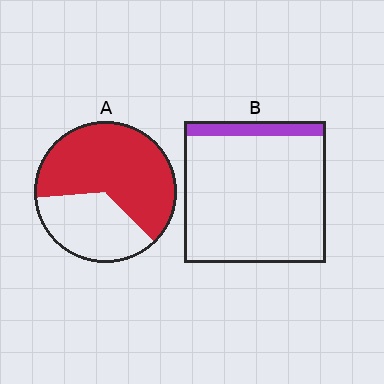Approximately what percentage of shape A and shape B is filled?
A is approximately 65% and B is approximately 10%.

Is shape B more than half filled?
No.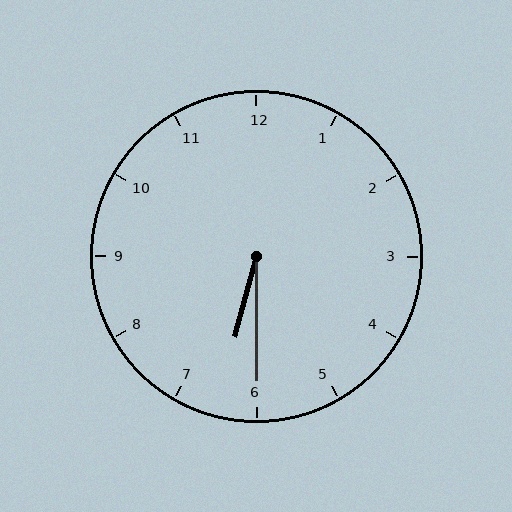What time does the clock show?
6:30.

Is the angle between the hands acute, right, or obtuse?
It is acute.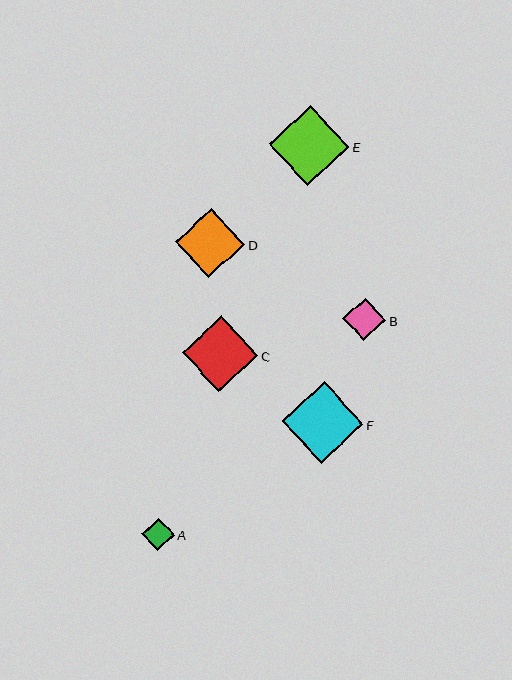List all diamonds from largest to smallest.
From largest to smallest: F, E, C, D, B, A.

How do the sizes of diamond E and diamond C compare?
Diamond E and diamond C are approximately the same size.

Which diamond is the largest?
Diamond F is the largest with a size of approximately 81 pixels.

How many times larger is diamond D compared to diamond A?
Diamond D is approximately 2.1 times the size of diamond A.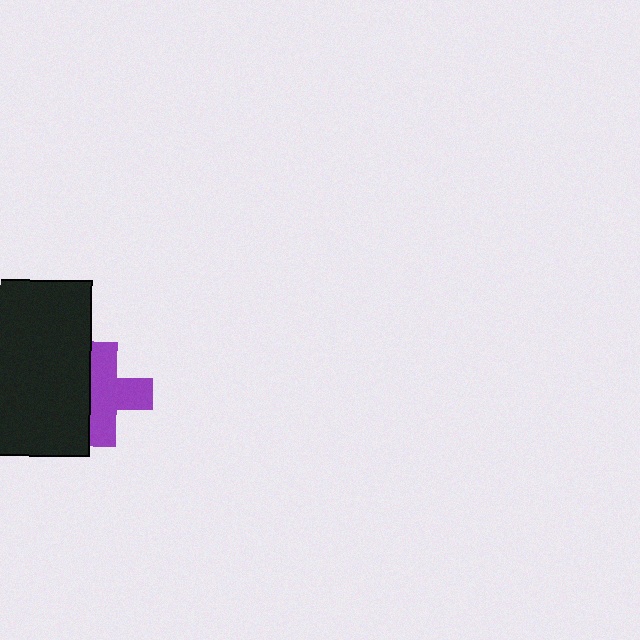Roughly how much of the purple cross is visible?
Most of it is visible (roughly 68%).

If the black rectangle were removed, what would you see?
You would see the complete purple cross.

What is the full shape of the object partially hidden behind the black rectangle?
The partially hidden object is a purple cross.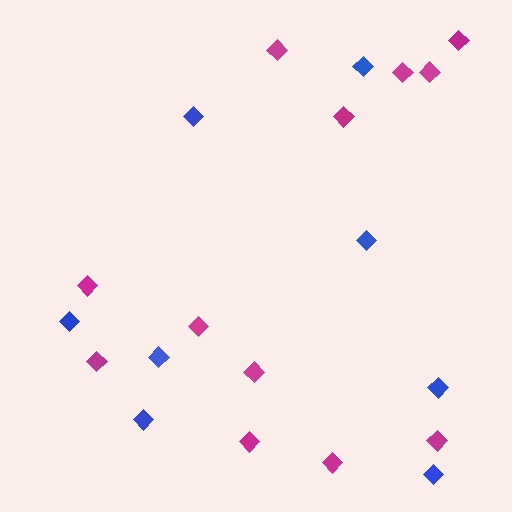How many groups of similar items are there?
There are 2 groups: one group of magenta diamonds (12) and one group of blue diamonds (8).